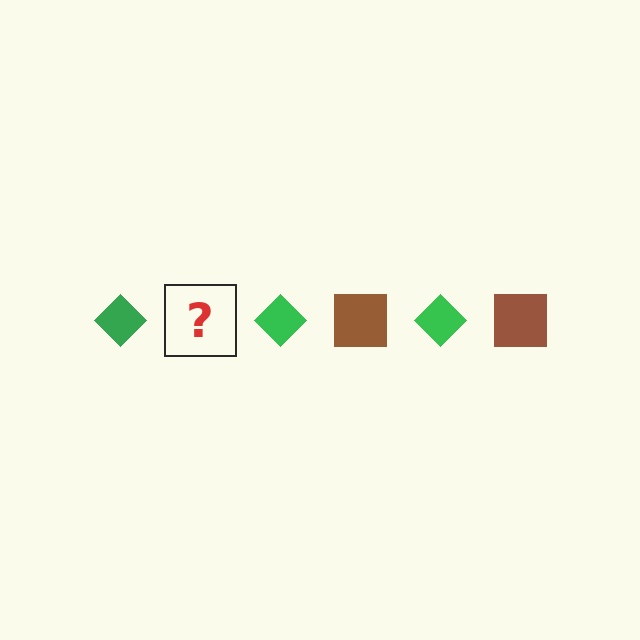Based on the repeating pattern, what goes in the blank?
The blank should be a brown square.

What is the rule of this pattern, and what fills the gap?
The rule is that the pattern alternates between green diamond and brown square. The gap should be filled with a brown square.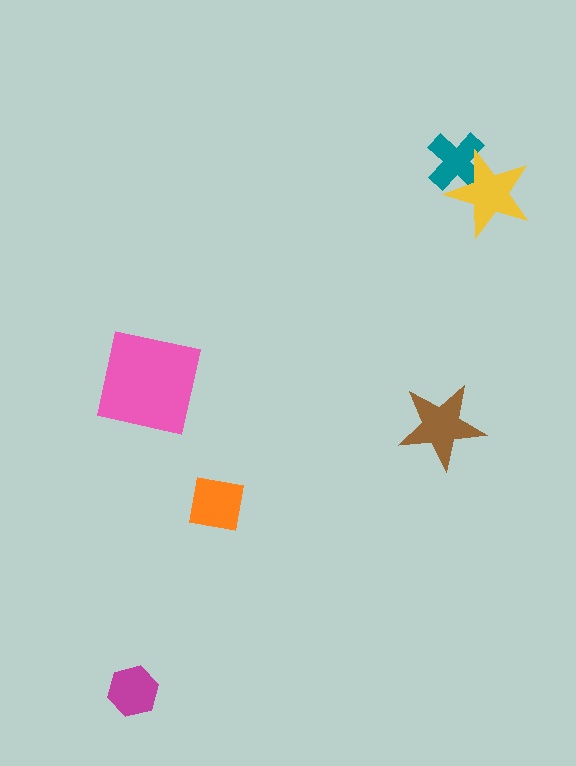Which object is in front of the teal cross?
The yellow star is in front of the teal cross.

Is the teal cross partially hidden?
Yes, it is partially covered by another shape.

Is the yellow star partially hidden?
No, no other shape covers it.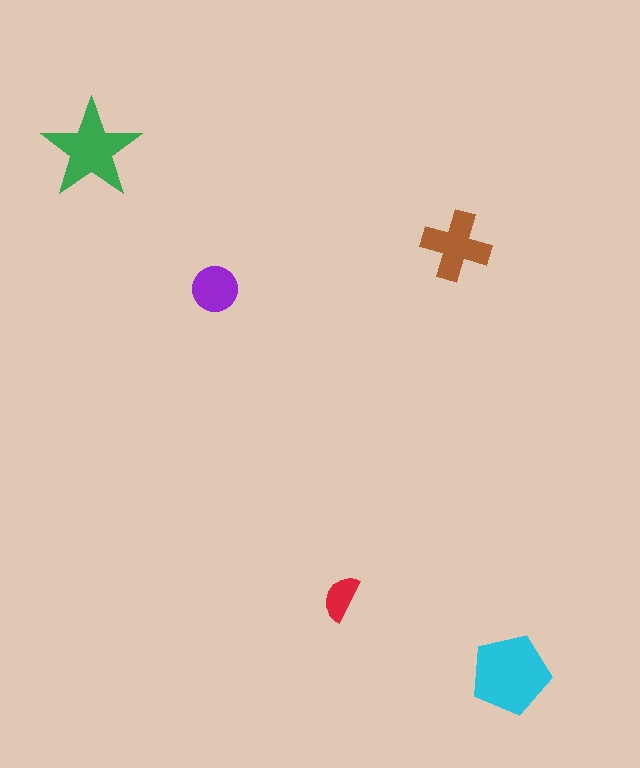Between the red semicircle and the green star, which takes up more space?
The green star.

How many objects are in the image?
There are 5 objects in the image.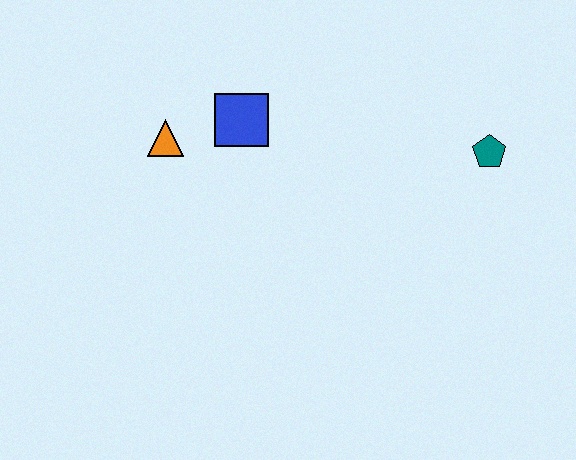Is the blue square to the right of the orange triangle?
Yes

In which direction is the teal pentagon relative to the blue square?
The teal pentagon is to the right of the blue square.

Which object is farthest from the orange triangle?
The teal pentagon is farthest from the orange triangle.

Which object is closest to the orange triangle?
The blue square is closest to the orange triangle.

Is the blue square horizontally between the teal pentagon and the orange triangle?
Yes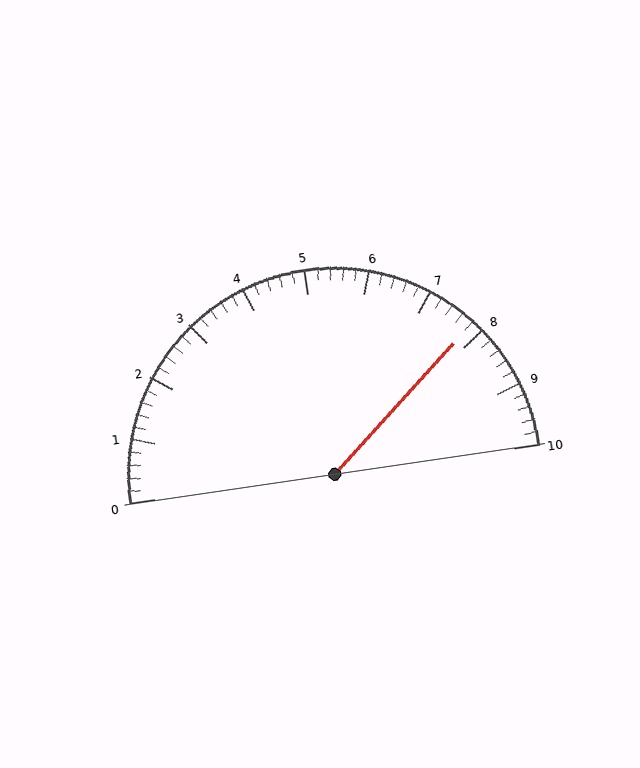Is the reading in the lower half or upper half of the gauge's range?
The reading is in the upper half of the range (0 to 10).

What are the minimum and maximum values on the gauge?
The gauge ranges from 0 to 10.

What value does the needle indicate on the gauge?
The needle indicates approximately 7.8.